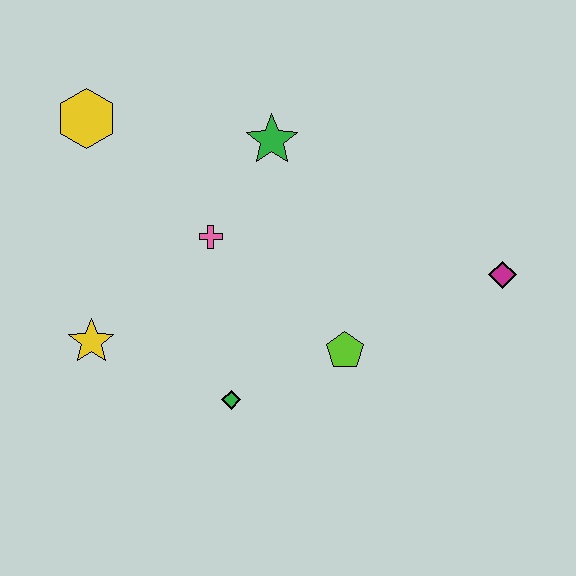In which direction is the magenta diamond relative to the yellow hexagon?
The magenta diamond is to the right of the yellow hexagon.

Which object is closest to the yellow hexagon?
The pink cross is closest to the yellow hexagon.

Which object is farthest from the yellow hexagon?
The magenta diamond is farthest from the yellow hexagon.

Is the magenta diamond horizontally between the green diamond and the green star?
No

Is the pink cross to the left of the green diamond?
Yes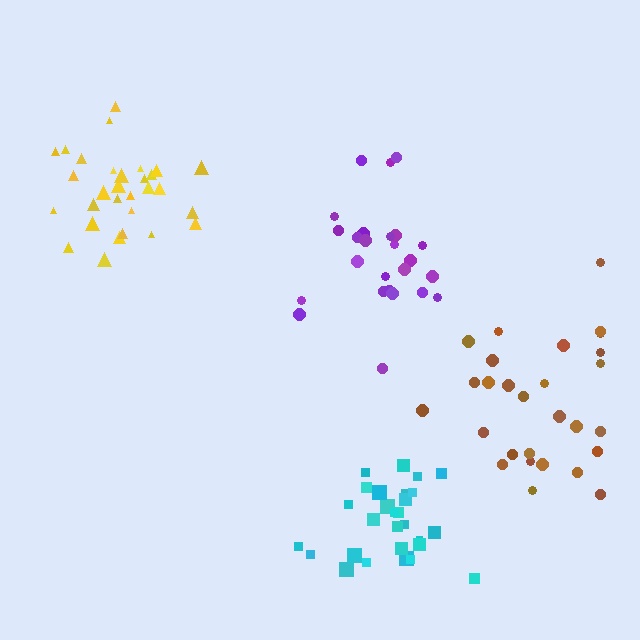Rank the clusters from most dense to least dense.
yellow, cyan, purple, brown.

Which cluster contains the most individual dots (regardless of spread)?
Yellow (30).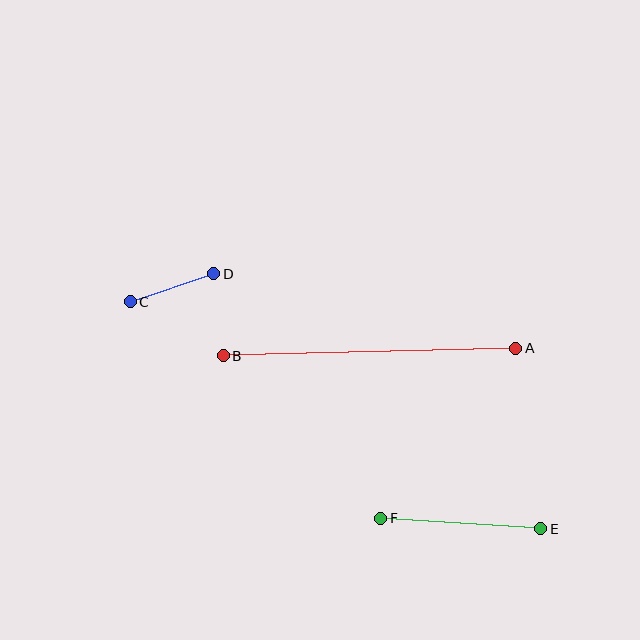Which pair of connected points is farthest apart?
Points A and B are farthest apart.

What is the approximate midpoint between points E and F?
The midpoint is at approximately (461, 524) pixels.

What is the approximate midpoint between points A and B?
The midpoint is at approximately (370, 352) pixels.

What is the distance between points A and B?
The distance is approximately 293 pixels.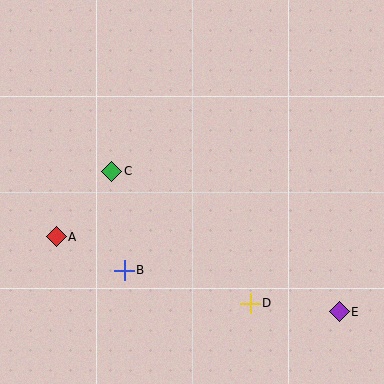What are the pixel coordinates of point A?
Point A is at (56, 237).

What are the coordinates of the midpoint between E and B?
The midpoint between E and B is at (232, 291).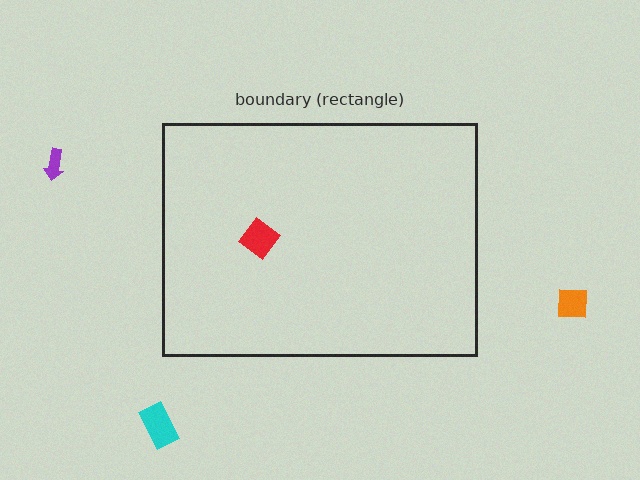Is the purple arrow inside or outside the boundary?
Outside.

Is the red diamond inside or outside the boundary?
Inside.